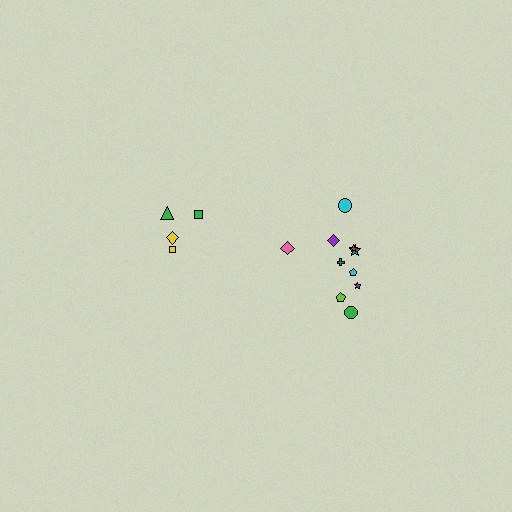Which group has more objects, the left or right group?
The right group.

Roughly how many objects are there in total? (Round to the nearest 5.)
Roughly 15 objects in total.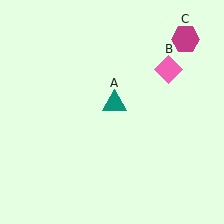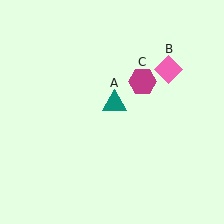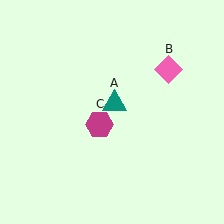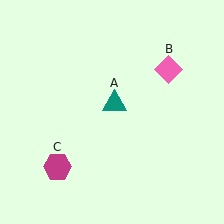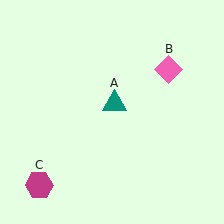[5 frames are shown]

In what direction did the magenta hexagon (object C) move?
The magenta hexagon (object C) moved down and to the left.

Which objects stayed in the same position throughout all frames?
Teal triangle (object A) and pink diamond (object B) remained stationary.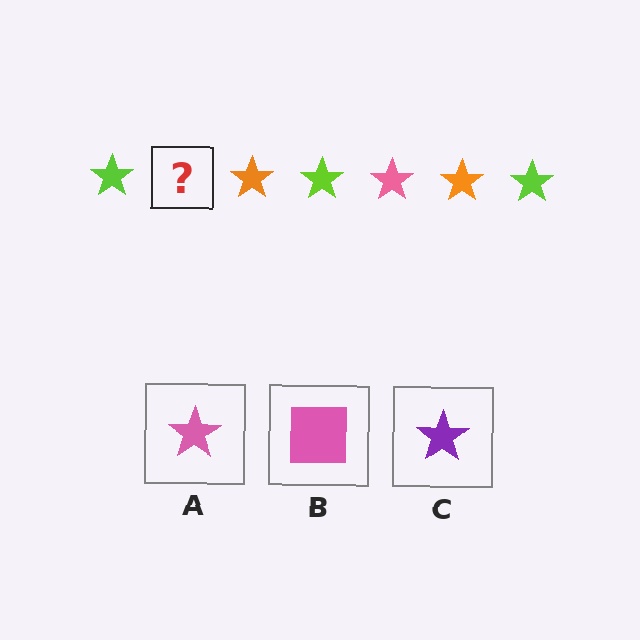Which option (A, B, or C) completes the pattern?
A.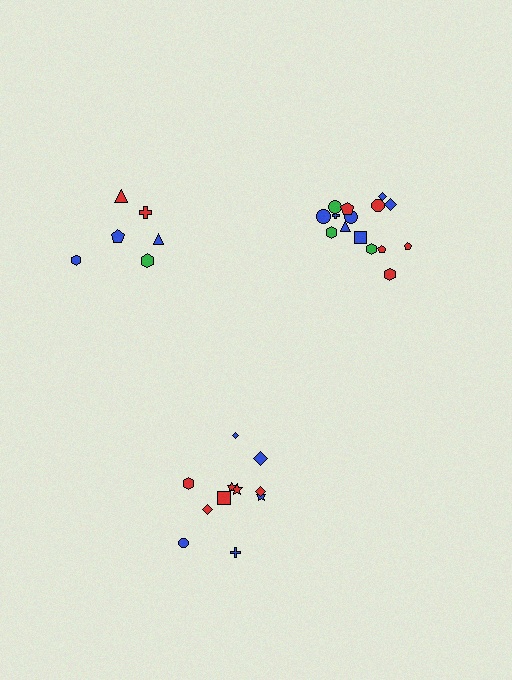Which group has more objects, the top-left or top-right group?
The top-right group.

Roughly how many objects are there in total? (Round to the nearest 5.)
Roughly 35 objects in total.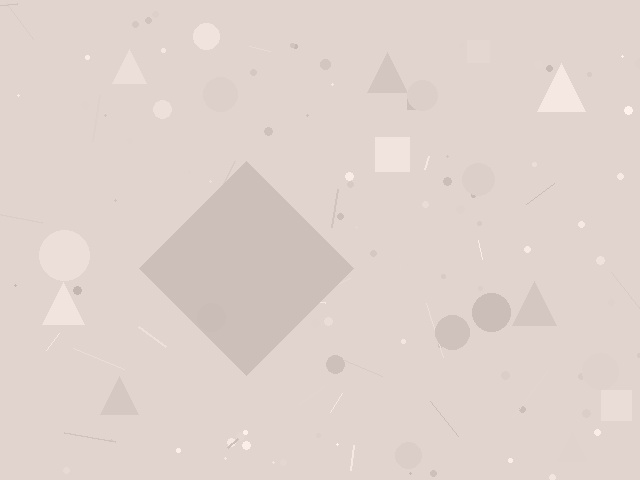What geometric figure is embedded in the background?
A diamond is embedded in the background.